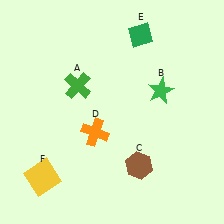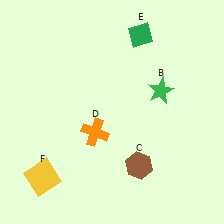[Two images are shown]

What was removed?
The green cross (A) was removed in Image 2.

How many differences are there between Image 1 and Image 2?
There is 1 difference between the two images.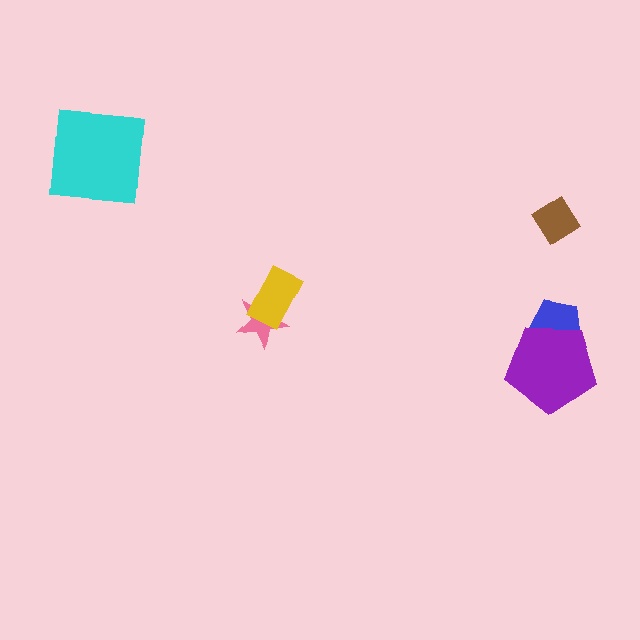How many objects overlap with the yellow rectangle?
1 object overlaps with the yellow rectangle.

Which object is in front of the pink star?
The yellow rectangle is in front of the pink star.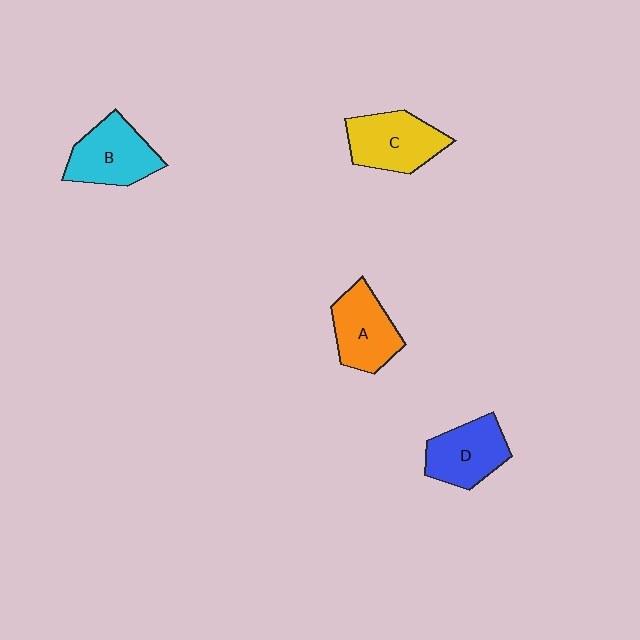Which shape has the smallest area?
Shape D (blue).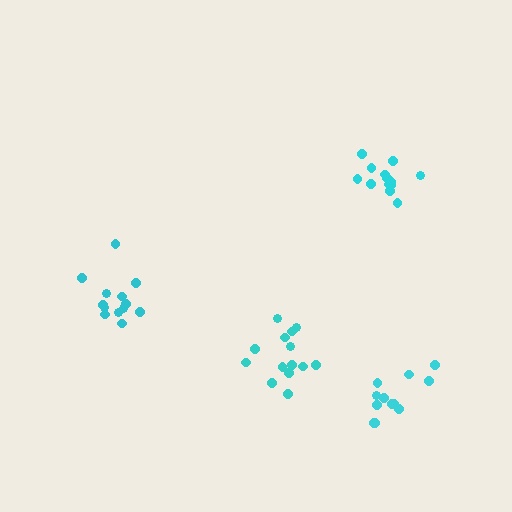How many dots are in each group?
Group 1: 13 dots, Group 2: 14 dots, Group 3: 12 dots, Group 4: 13 dots (52 total).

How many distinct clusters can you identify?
There are 4 distinct clusters.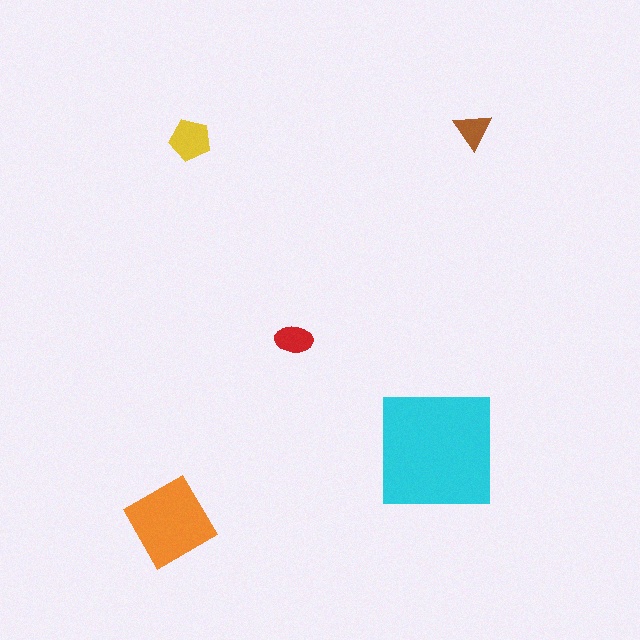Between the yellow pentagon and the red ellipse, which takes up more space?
The yellow pentagon.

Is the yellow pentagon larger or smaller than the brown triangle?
Larger.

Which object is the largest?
The cyan square.